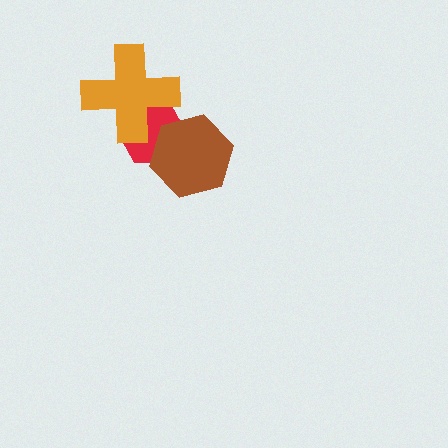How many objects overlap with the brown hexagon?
1 object overlaps with the brown hexagon.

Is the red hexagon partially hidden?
Yes, it is partially covered by another shape.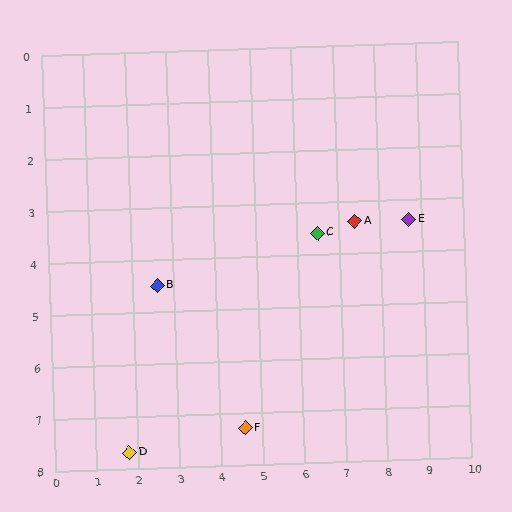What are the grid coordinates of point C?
Point C is at approximately (6.5, 3.6).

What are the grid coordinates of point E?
Point E is at approximately (8.7, 3.4).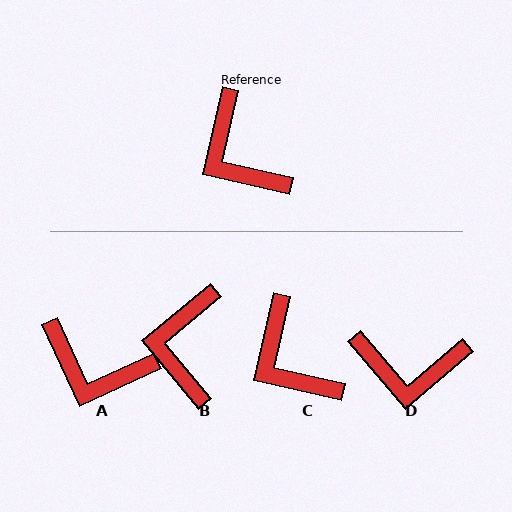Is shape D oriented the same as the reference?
No, it is off by about 53 degrees.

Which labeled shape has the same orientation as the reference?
C.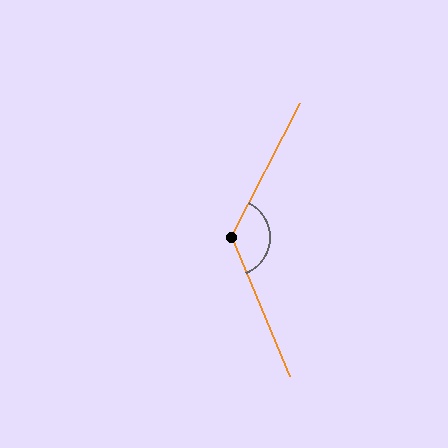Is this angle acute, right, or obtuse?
It is obtuse.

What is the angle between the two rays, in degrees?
Approximately 130 degrees.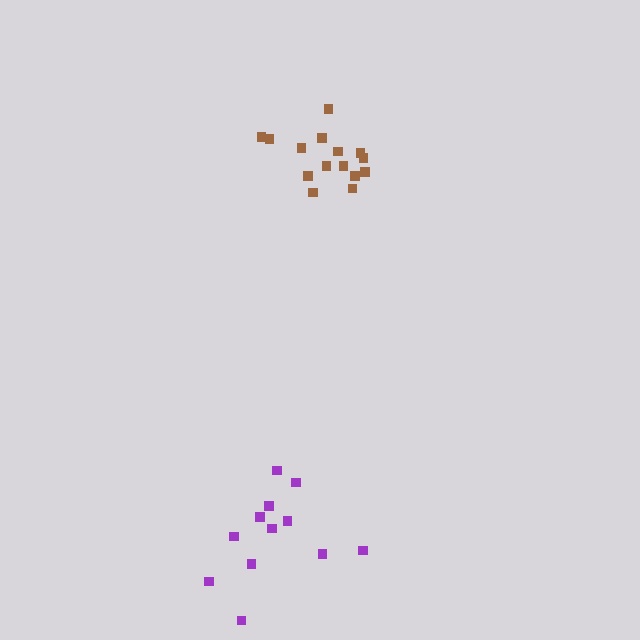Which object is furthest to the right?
The brown cluster is rightmost.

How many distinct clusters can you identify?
There are 2 distinct clusters.